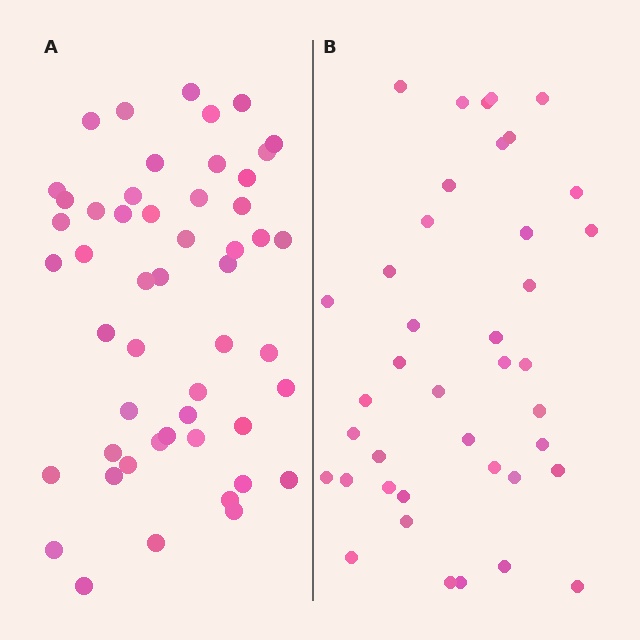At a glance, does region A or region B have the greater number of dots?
Region A (the left region) has more dots.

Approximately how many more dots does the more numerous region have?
Region A has roughly 12 or so more dots than region B.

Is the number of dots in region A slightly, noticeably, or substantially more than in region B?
Region A has noticeably more, but not dramatically so. The ratio is roughly 1.3 to 1.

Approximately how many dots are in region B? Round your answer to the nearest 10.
About 40 dots.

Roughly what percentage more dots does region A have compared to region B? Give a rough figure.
About 30% more.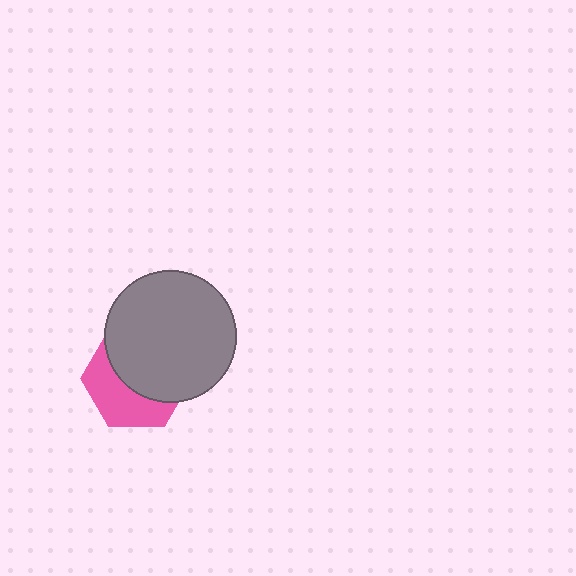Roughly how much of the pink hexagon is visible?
A small part of it is visible (roughly 43%).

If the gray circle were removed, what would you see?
You would see the complete pink hexagon.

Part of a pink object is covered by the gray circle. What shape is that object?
It is a hexagon.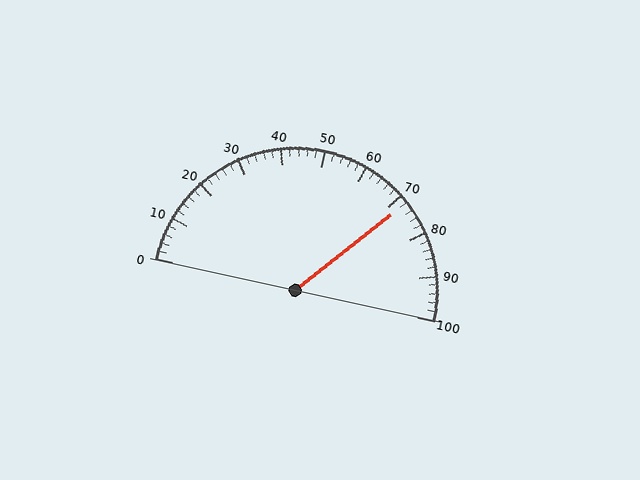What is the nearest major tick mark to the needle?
The nearest major tick mark is 70.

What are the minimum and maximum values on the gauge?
The gauge ranges from 0 to 100.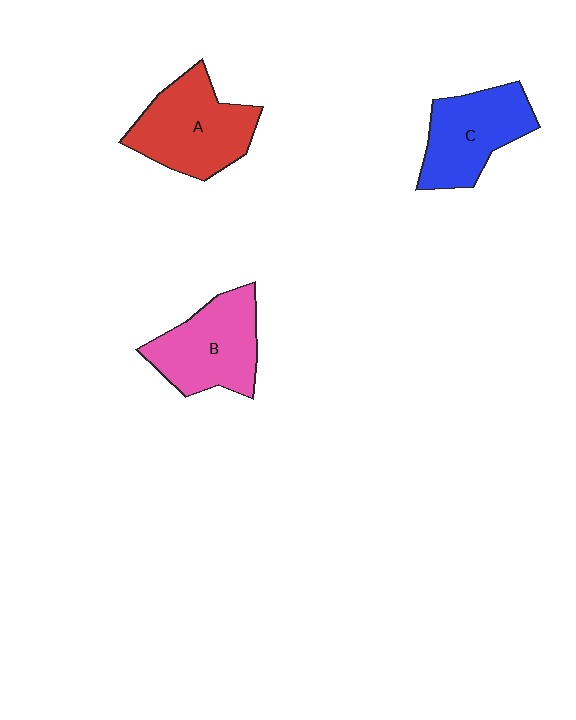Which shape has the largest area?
Shape A (red).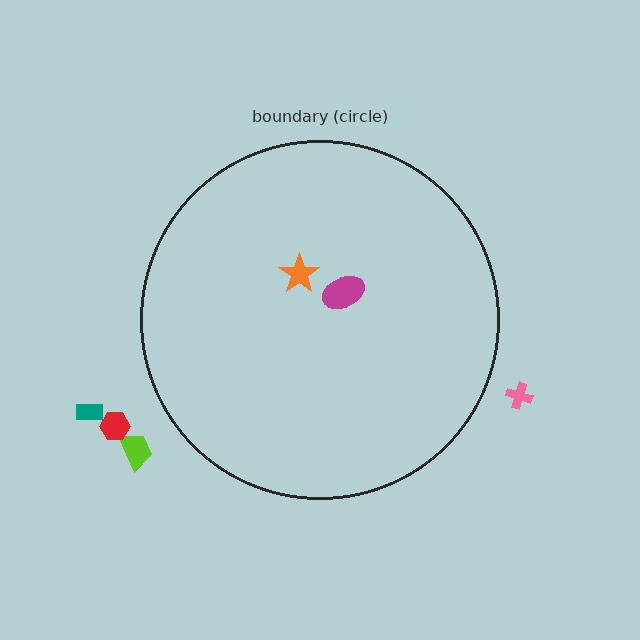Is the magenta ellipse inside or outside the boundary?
Inside.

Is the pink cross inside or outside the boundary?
Outside.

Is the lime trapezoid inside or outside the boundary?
Outside.